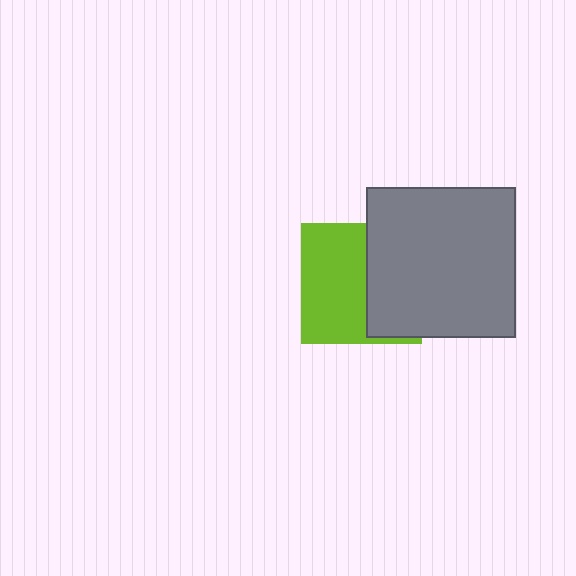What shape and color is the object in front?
The object in front is a gray square.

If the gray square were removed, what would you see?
You would see the complete lime square.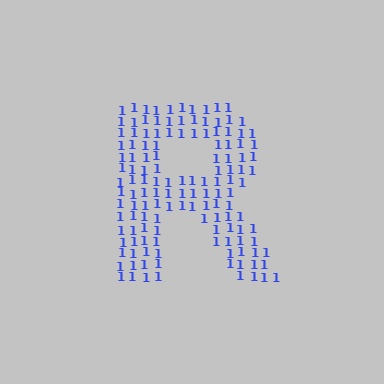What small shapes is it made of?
It is made of small digit 1's.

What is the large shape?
The large shape is the letter R.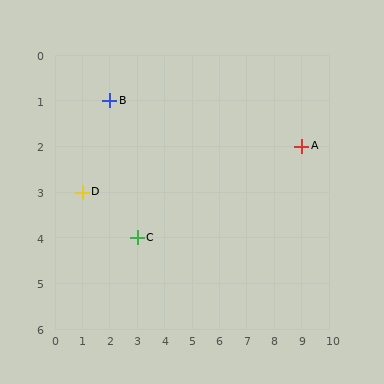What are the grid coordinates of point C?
Point C is at grid coordinates (3, 4).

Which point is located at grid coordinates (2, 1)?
Point B is at (2, 1).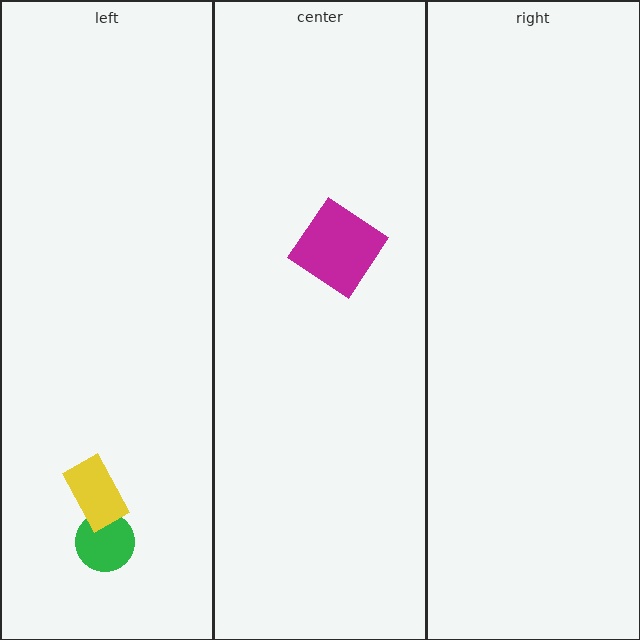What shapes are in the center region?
The magenta diamond.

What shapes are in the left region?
The green circle, the yellow rectangle.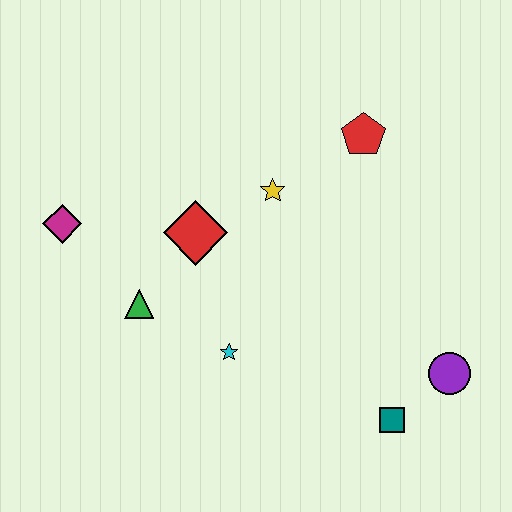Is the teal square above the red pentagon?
No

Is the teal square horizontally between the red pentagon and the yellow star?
No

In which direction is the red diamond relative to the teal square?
The red diamond is to the left of the teal square.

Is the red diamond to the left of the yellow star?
Yes